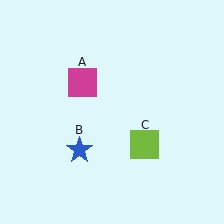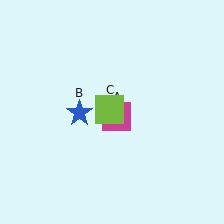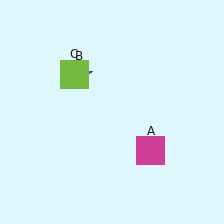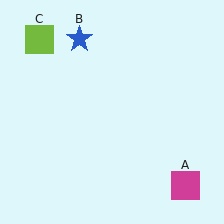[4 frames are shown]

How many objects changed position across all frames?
3 objects changed position: magenta square (object A), blue star (object B), lime square (object C).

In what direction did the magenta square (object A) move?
The magenta square (object A) moved down and to the right.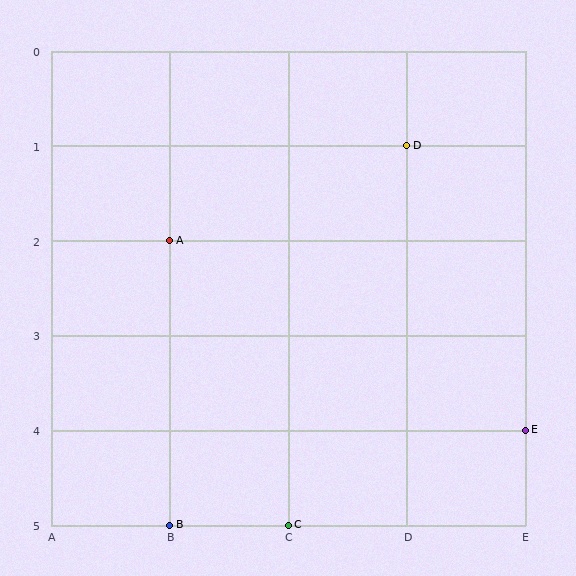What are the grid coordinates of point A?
Point A is at grid coordinates (B, 2).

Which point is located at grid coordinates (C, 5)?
Point C is at (C, 5).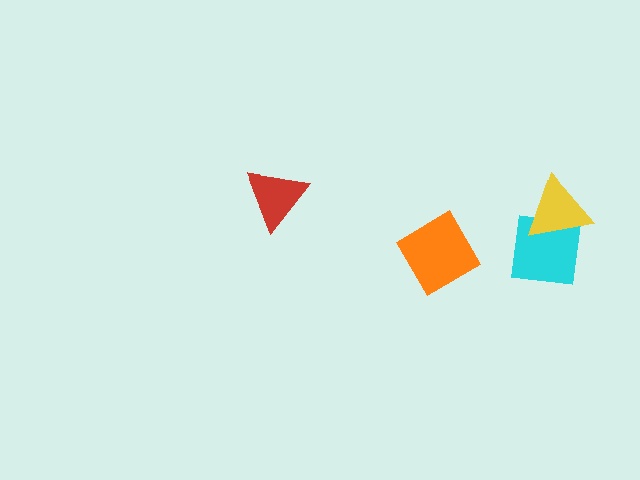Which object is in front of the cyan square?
The yellow triangle is in front of the cyan square.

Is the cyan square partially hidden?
Yes, it is partially covered by another shape.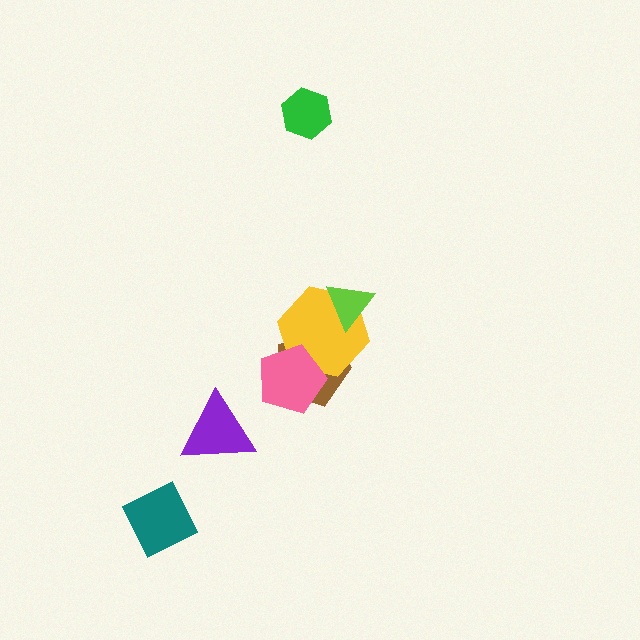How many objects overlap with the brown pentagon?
2 objects overlap with the brown pentagon.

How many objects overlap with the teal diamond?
0 objects overlap with the teal diamond.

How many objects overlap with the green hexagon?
0 objects overlap with the green hexagon.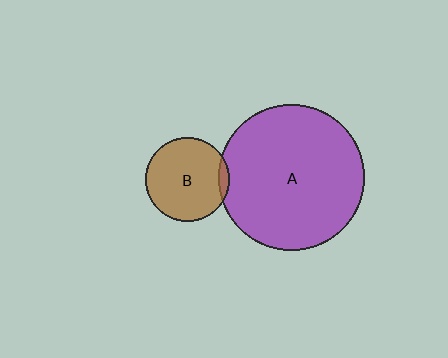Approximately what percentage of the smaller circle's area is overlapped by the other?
Approximately 5%.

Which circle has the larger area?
Circle A (purple).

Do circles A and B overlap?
Yes.